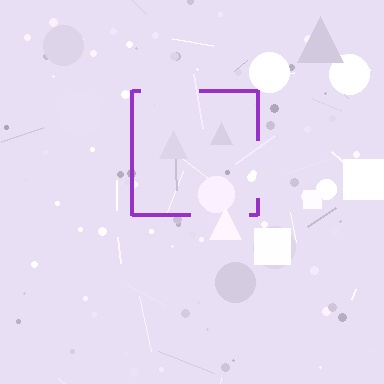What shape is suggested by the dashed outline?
The dashed outline suggests a square.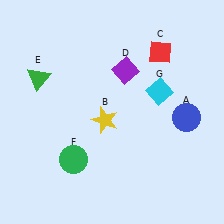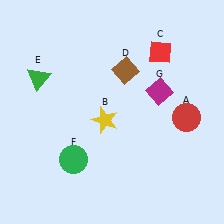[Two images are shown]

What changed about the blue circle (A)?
In Image 1, A is blue. In Image 2, it changed to red.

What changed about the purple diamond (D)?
In Image 1, D is purple. In Image 2, it changed to brown.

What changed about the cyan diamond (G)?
In Image 1, G is cyan. In Image 2, it changed to magenta.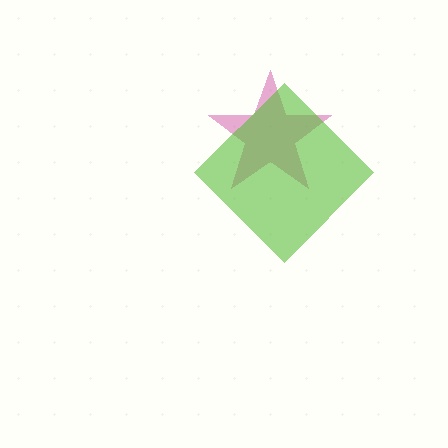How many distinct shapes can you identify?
There are 2 distinct shapes: a magenta star, a lime diamond.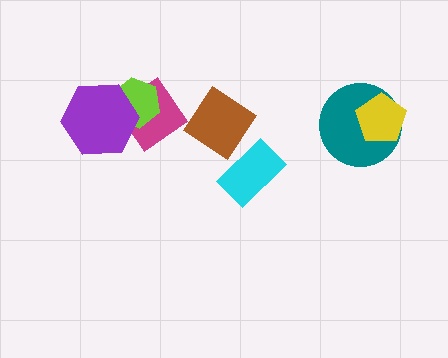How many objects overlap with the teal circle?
1 object overlaps with the teal circle.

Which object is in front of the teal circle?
The yellow pentagon is in front of the teal circle.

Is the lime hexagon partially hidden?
Yes, it is partially covered by another shape.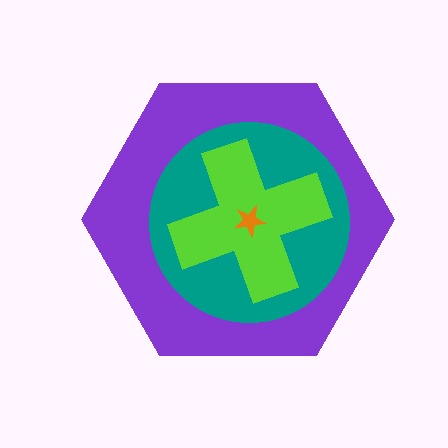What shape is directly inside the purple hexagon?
The teal circle.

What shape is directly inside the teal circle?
The lime cross.